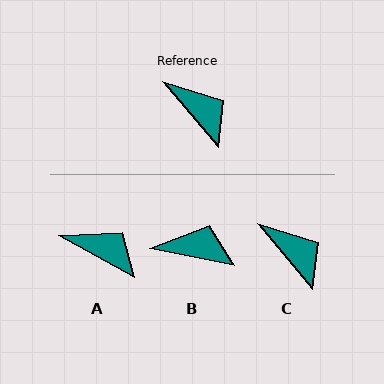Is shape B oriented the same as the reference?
No, it is off by about 39 degrees.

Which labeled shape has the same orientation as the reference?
C.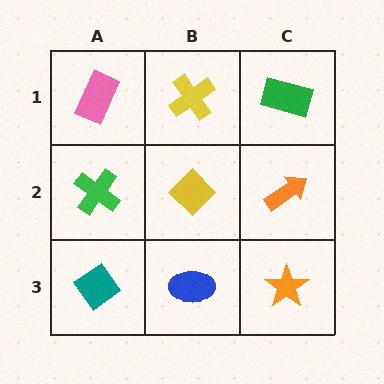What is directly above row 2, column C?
A green rectangle.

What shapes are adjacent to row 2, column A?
A pink rectangle (row 1, column A), a teal diamond (row 3, column A), a yellow diamond (row 2, column B).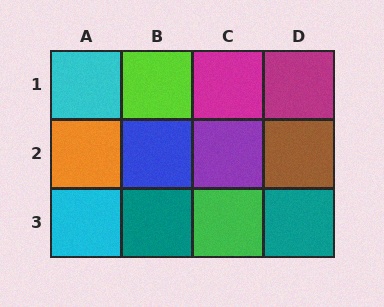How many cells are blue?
1 cell is blue.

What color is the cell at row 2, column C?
Purple.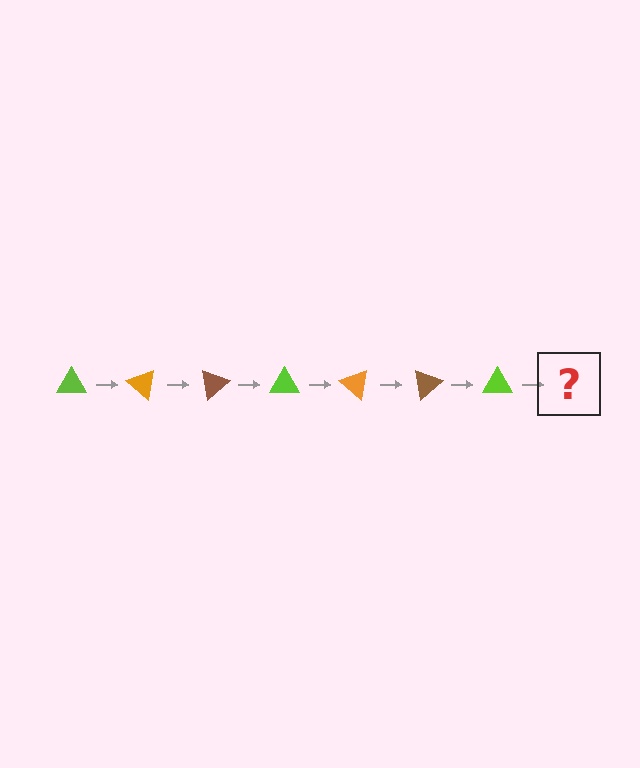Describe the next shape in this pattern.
It should be an orange triangle, rotated 280 degrees from the start.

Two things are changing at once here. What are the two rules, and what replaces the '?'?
The two rules are that it rotates 40 degrees each step and the color cycles through lime, orange, and brown. The '?' should be an orange triangle, rotated 280 degrees from the start.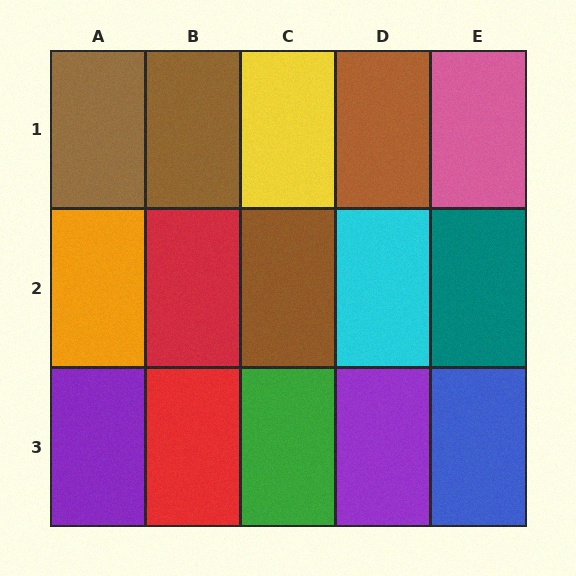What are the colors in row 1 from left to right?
Brown, brown, yellow, brown, pink.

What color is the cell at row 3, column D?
Purple.